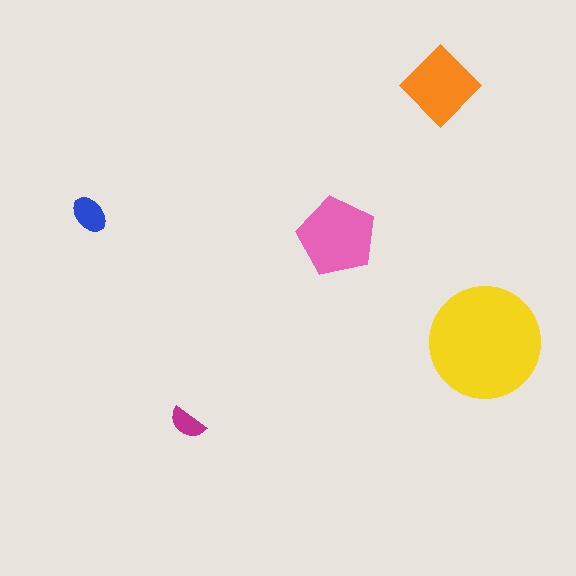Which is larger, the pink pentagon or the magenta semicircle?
The pink pentagon.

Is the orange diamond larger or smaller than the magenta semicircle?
Larger.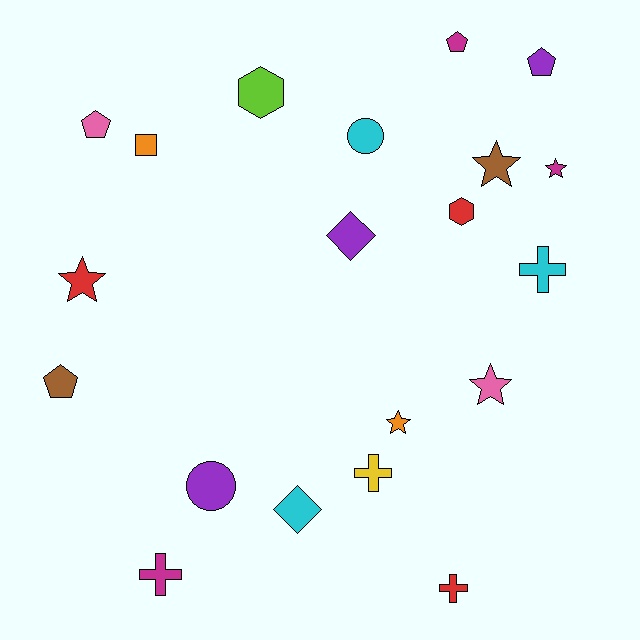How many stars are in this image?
There are 5 stars.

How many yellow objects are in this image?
There is 1 yellow object.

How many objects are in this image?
There are 20 objects.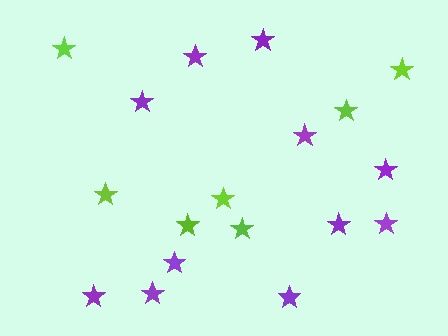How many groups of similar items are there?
There are 2 groups: one group of purple stars (11) and one group of lime stars (7).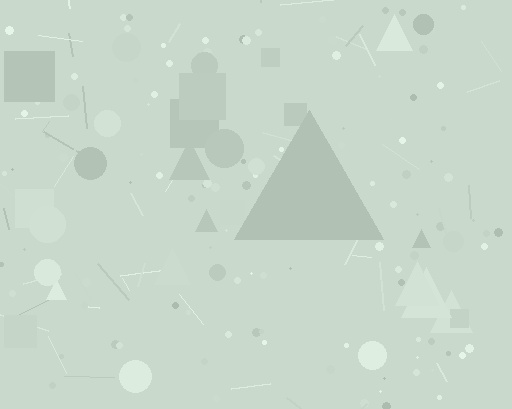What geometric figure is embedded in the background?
A triangle is embedded in the background.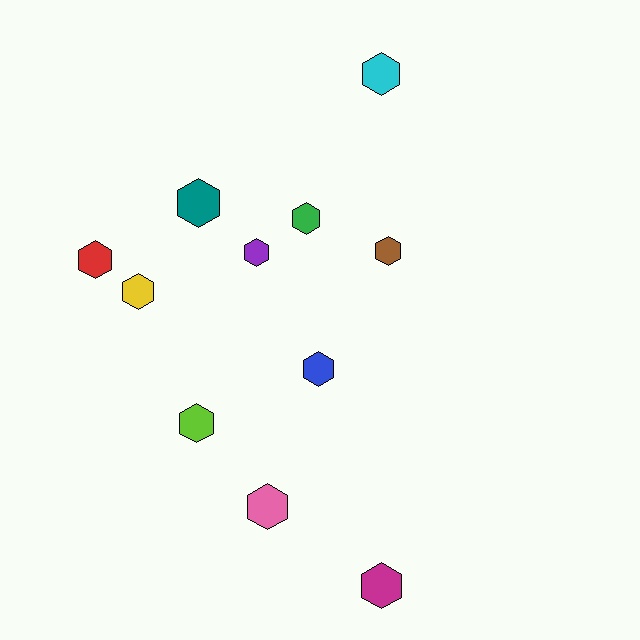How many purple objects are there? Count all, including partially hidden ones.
There is 1 purple object.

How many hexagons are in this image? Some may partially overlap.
There are 11 hexagons.